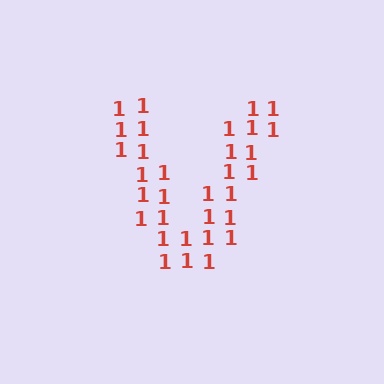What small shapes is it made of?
It is made of small digit 1's.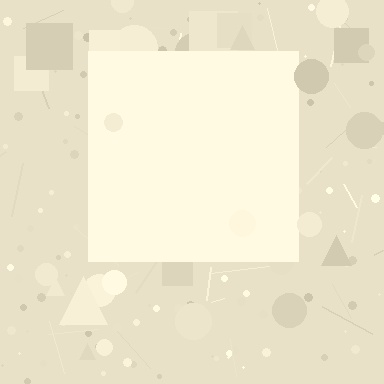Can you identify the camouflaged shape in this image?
The camouflaged shape is a square.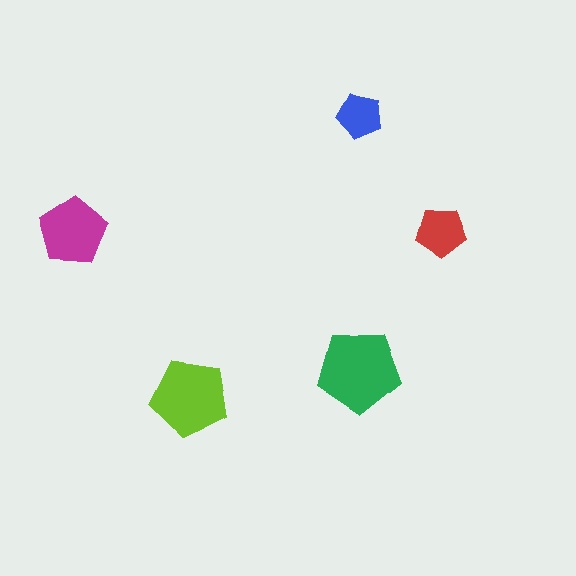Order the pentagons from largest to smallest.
the green one, the lime one, the magenta one, the red one, the blue one.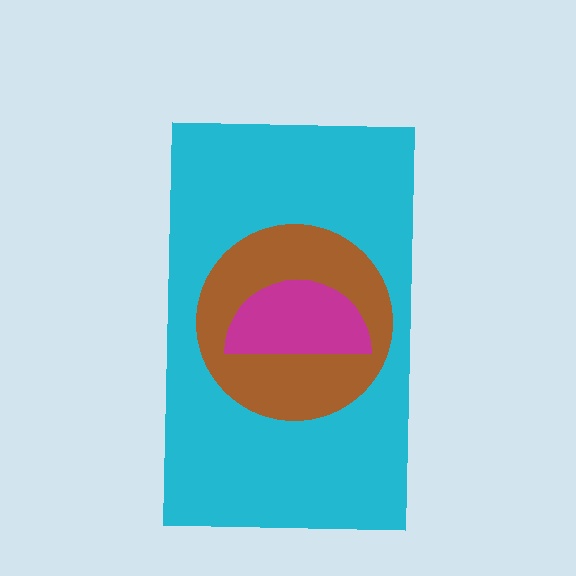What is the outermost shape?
The cyan rectangle.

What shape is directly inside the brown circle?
The magenta semicircle.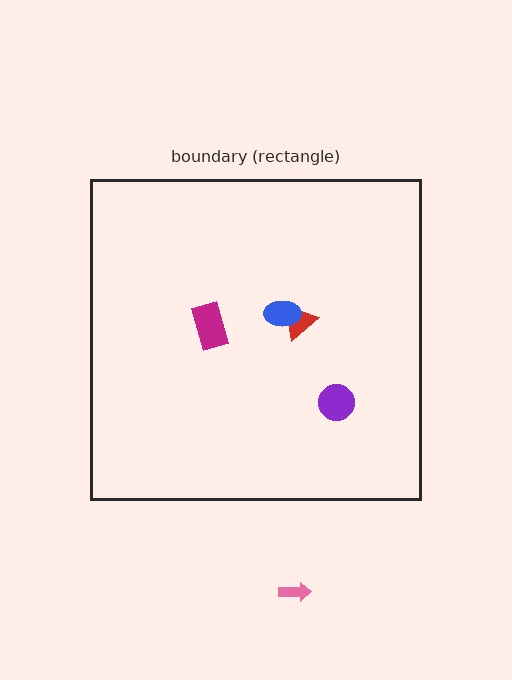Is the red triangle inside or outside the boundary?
Inside.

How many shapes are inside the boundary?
4 inside, 1 outside.